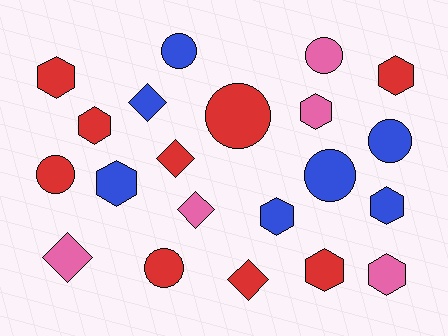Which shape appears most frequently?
Hexagon, with 9 objects.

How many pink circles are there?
There is 1 pink circle.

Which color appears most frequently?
Red, with 9 objects.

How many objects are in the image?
There are 21 objects.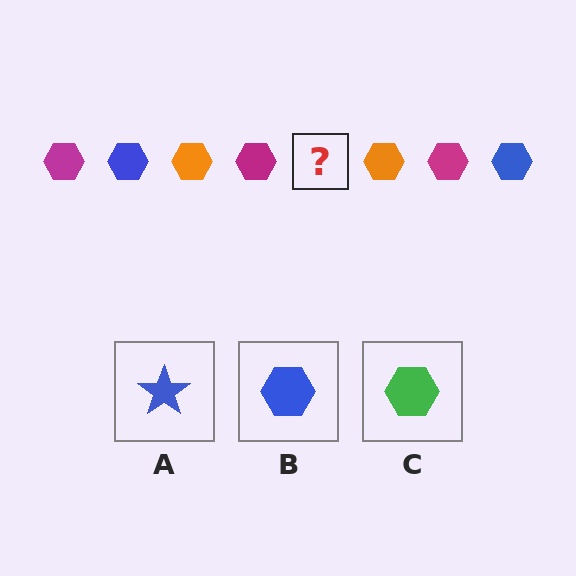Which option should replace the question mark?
Option B.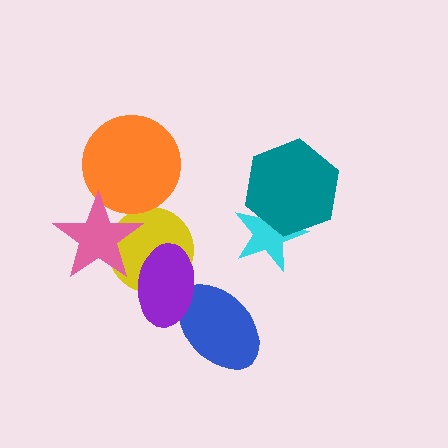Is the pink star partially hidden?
No, no other shape covers it.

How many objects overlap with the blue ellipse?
1 object overlaps with the blue ellipse.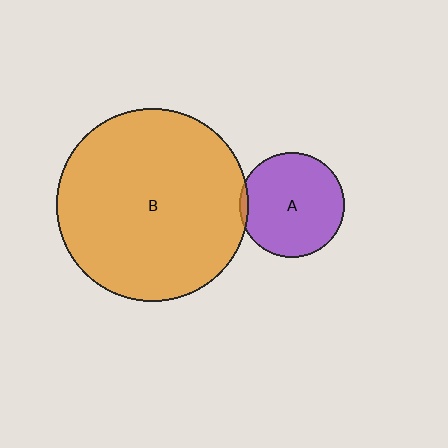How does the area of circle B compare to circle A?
Approximately 3.4 times.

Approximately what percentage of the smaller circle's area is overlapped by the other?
Approximately 5%.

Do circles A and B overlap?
Yes.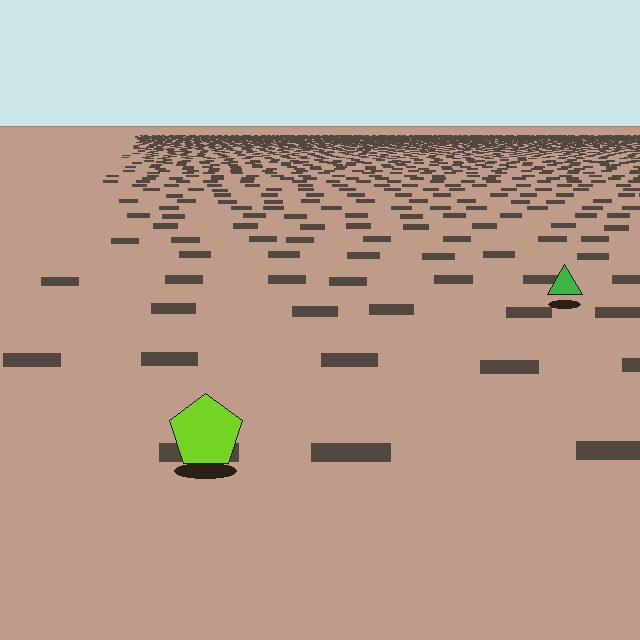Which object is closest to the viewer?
The lime pentagon is closest. The texture marks near it are larger and more spread out.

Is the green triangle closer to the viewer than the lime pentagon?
No. The lime pentagon is closer — you can tell from the texture gradient: the ground texture is coarser near it.